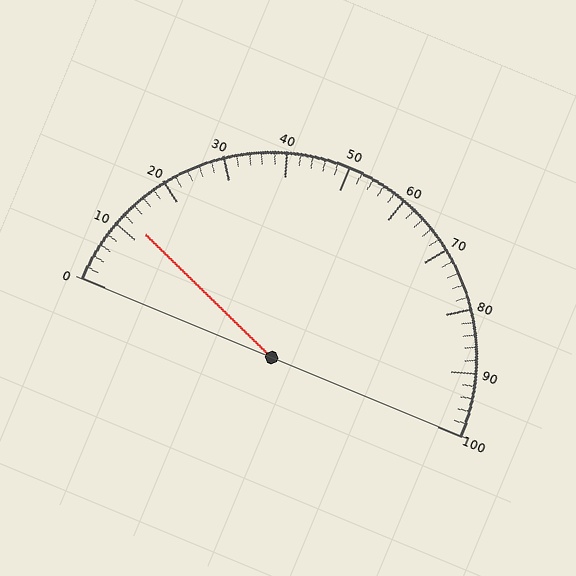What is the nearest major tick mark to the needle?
The nearest major tick mark is 10.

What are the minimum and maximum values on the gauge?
The gauge ranges from 0 to 100.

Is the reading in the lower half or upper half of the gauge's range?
The reading is in the lower half of the range (0 to 100).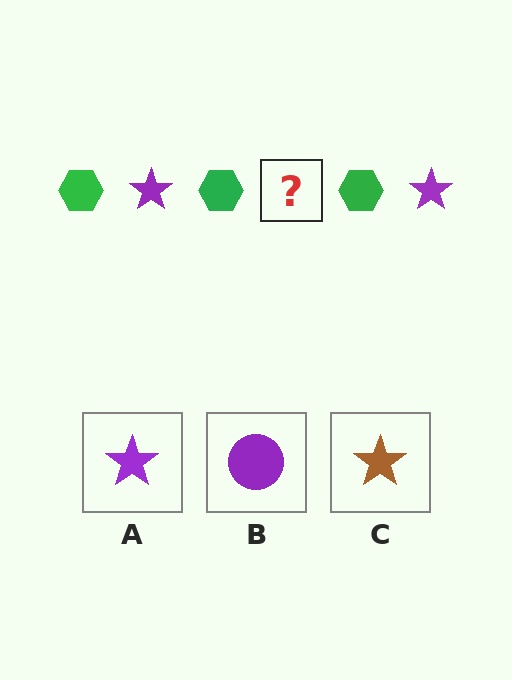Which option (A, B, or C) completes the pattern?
A.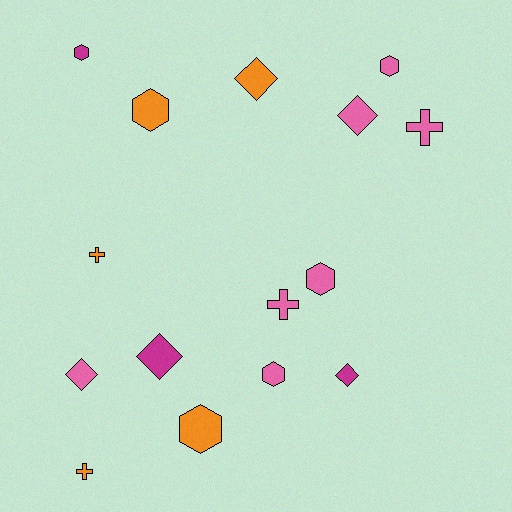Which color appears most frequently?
Pink, with 7 objects.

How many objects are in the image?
There are 15 objects.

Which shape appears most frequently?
Hexagon, with 6 objects.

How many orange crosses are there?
There are 2 orange crosses.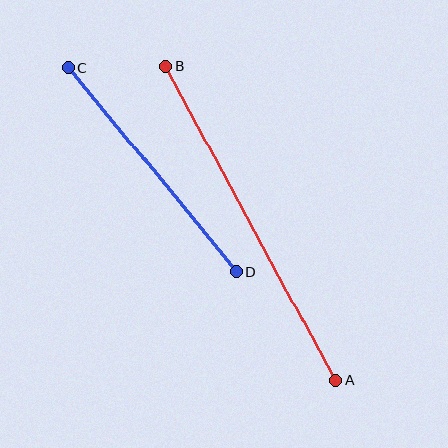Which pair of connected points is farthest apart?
Points A and B are farthest apart.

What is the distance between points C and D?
The distance is approximately 265 pixels.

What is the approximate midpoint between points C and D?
The midpoint is at approximately (152, 170) pixels.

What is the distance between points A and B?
The distance is approximately 357 pixels.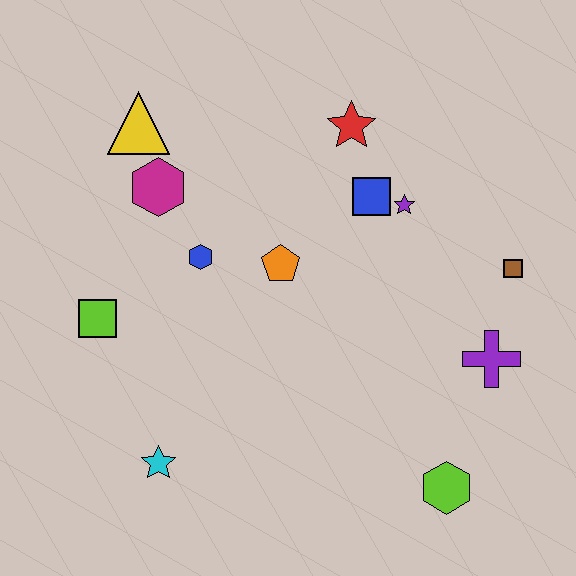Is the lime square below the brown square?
Yes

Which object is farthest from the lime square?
The brown square is farthest from the lime square.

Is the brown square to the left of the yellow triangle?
No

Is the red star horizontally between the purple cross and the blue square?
No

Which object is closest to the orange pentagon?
The blue hexagon is closest to the orange pentagon.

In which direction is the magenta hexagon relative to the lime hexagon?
The magenta hexagon is above the lime hexagon.